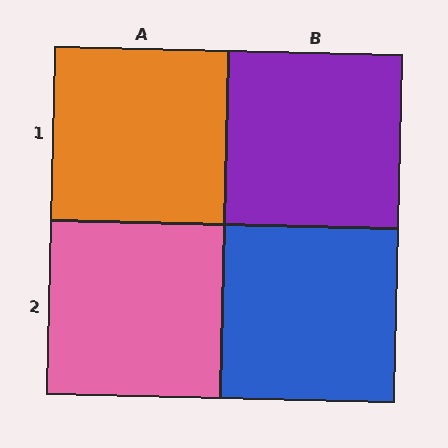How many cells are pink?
1 cell is pink.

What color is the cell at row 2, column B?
Blue.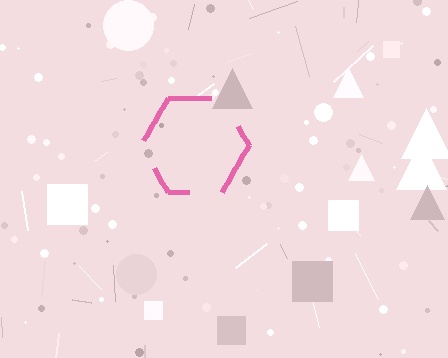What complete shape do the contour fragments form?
The contour fragments form a hexagon.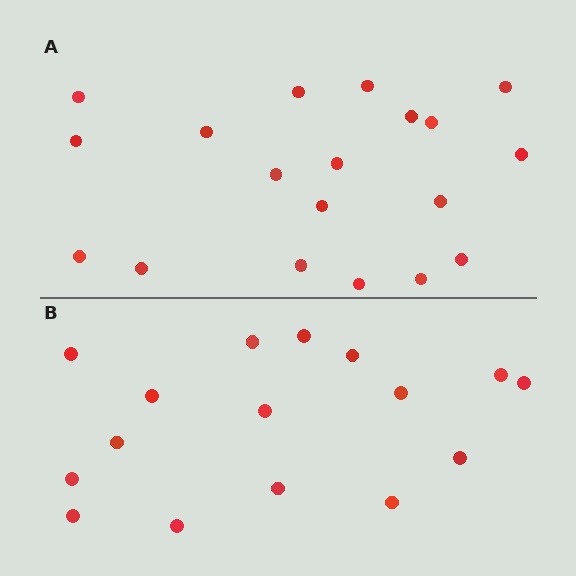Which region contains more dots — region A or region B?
Region A (the top region) has more dots.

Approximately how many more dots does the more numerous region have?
Region A has just a few more — roughly 2 or 3 more dots than region B.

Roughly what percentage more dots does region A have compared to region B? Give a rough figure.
About 20% more.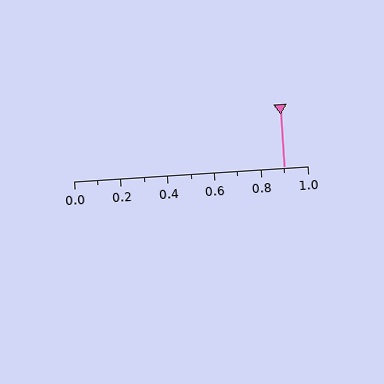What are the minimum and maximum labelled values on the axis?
The axis runs from 0.0 to 1.0.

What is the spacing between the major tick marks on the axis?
The major ticks are spaced 0.2 apart.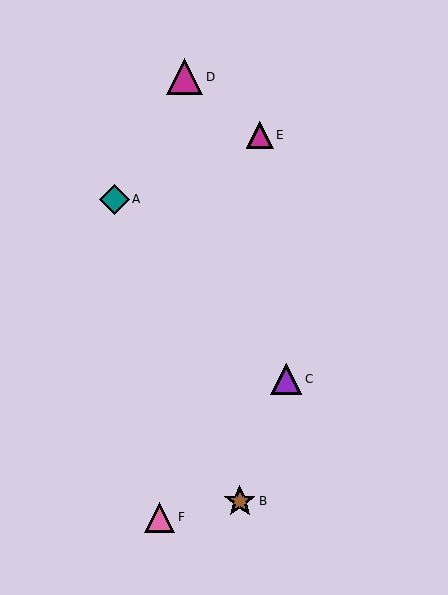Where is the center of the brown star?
The center of the brown star is at (240, 501).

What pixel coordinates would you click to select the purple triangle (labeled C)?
Click at (286, 379) to select the purple triangle C.